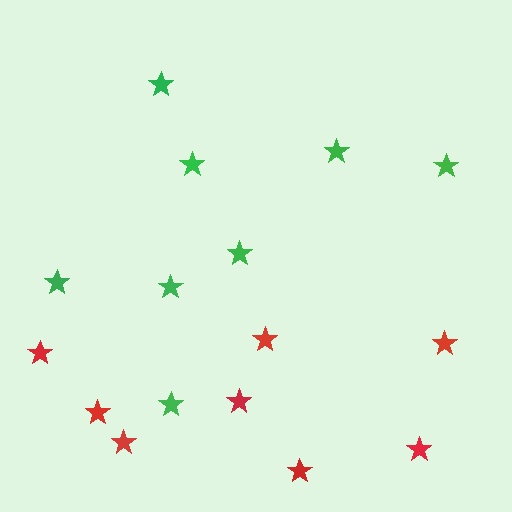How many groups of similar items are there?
There are 2 groups: one group of green stars (8) and one group of red stars (8).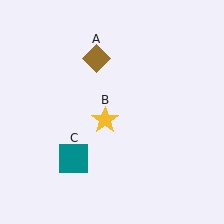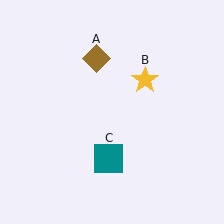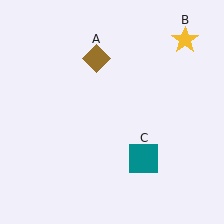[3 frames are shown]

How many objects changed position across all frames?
2 objects changed position: yellow star (object B), teal square (object C).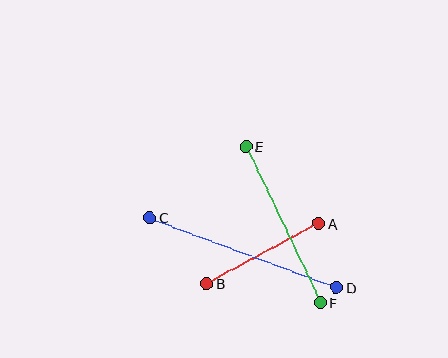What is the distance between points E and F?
The distance is approximately 173 pixels.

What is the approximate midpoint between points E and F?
The midpoint is at approximately (283, 224) pixels.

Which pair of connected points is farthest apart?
Points C and D are farthest apart.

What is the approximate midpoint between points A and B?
The midpoint is at approximately (263, 254) pixels.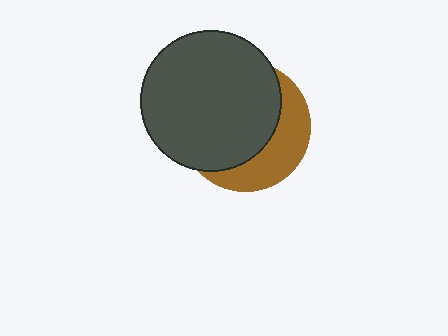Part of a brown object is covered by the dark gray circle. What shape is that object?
It is a circle.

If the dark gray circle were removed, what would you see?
You would see the complete brown circle.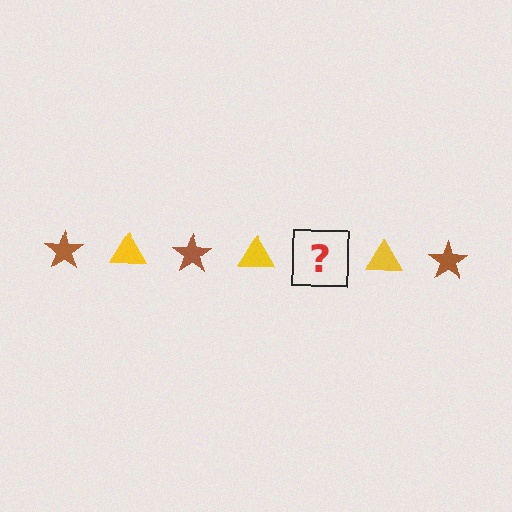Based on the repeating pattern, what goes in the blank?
The blank should be a brown star.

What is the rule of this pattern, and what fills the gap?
The rule is that the pattern alternates between brown star and yellow triangle. The gap should be filled with a brown star.